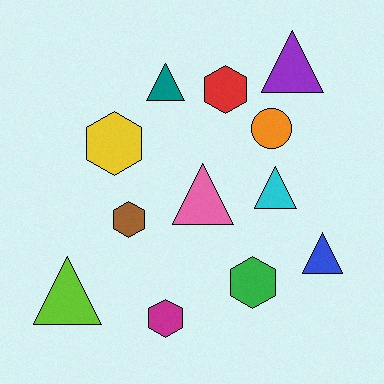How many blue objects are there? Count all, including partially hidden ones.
There is 1 blue object.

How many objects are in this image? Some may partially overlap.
There are 12 objects.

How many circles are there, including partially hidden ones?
There is 1 circle.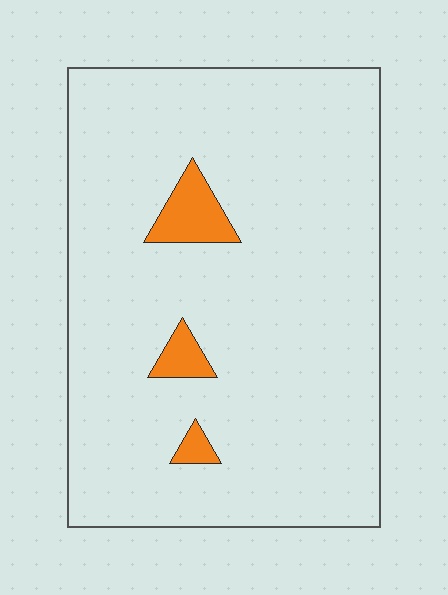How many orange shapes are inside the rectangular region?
3.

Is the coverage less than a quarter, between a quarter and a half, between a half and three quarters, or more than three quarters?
Less than a quarter.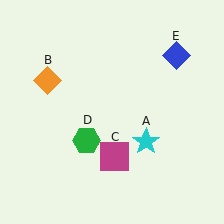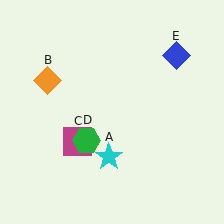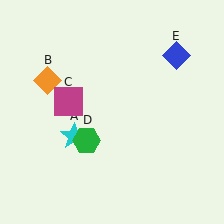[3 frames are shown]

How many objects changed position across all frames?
2 objects changed position: cyan star (object A), magenta square (object C).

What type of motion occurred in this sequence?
The cyan star (object A), magenta square (object C) rotated clockwise around the center of the scene.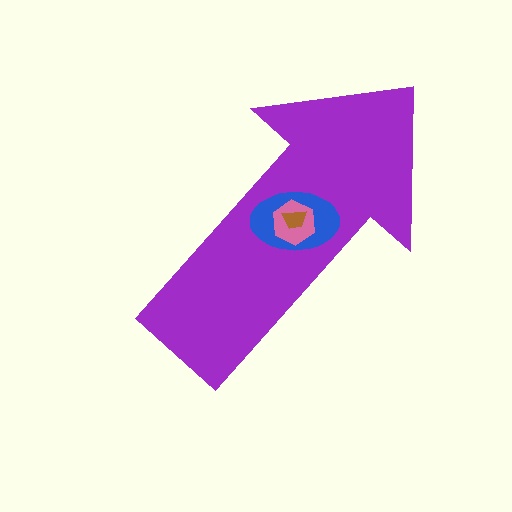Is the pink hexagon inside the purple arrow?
Yes.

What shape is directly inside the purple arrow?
The blue ellipse.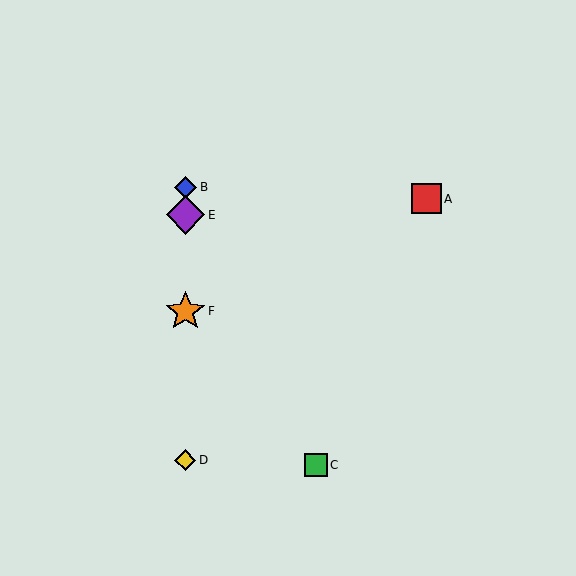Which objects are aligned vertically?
Objects B, D, E, F are aligned vertically.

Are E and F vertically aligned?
Yes, both are at x≈185.